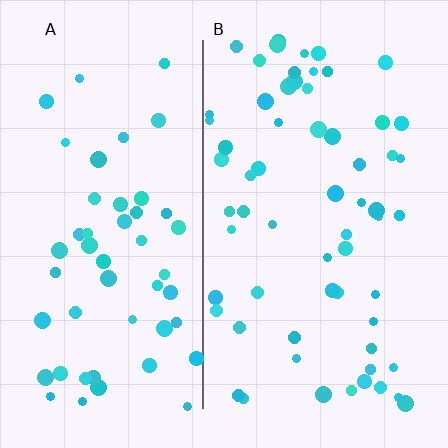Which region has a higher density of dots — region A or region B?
B (the right).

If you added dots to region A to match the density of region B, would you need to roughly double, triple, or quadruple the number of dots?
Approximately double.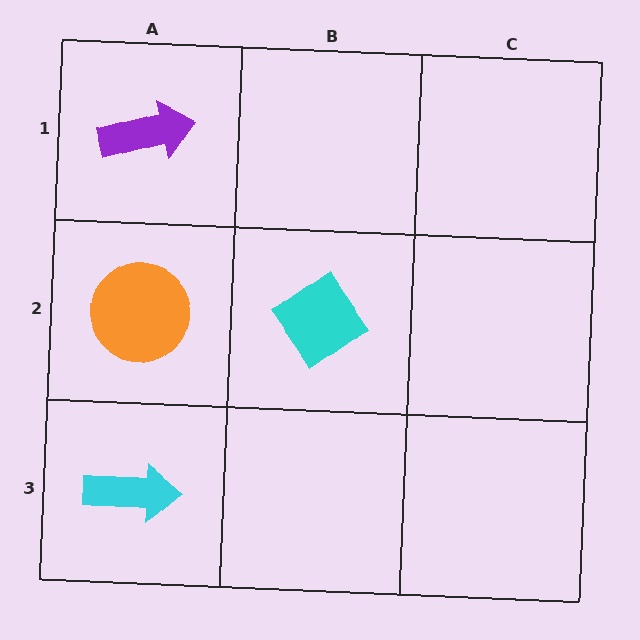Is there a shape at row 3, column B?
No, that cell is empty.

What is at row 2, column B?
A cyan diamond.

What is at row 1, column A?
A purple arrow.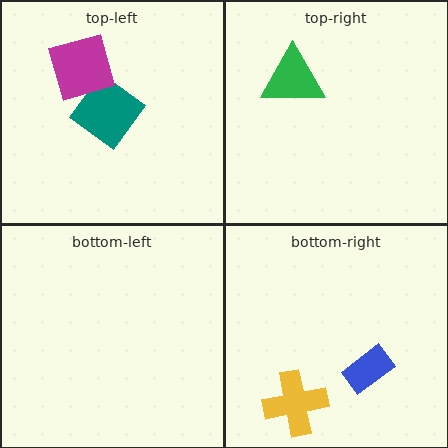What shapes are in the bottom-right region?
The blue rectangle, the yellow cross.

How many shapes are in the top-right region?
1.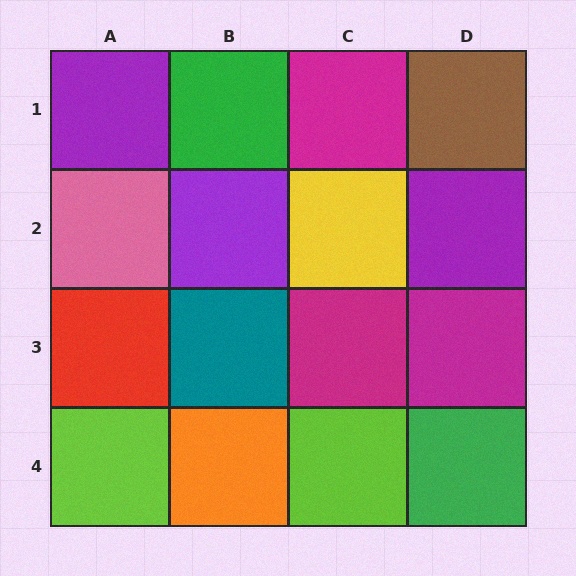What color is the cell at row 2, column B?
Purple.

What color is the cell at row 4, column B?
Orange.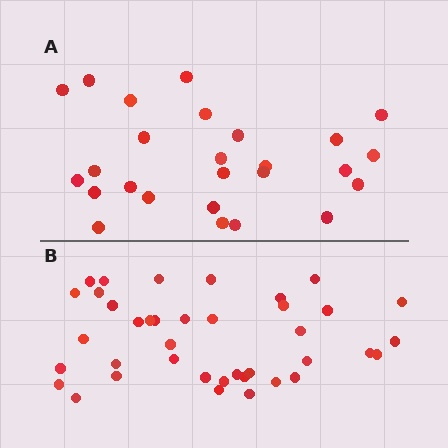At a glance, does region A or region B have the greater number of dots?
Region B (the bottom region) has more dots.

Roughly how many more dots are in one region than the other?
Region B has approximately 15 more dots than region A.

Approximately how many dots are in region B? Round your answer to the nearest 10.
About 40 dots. (The exact count is 39, which rounds to 40.)